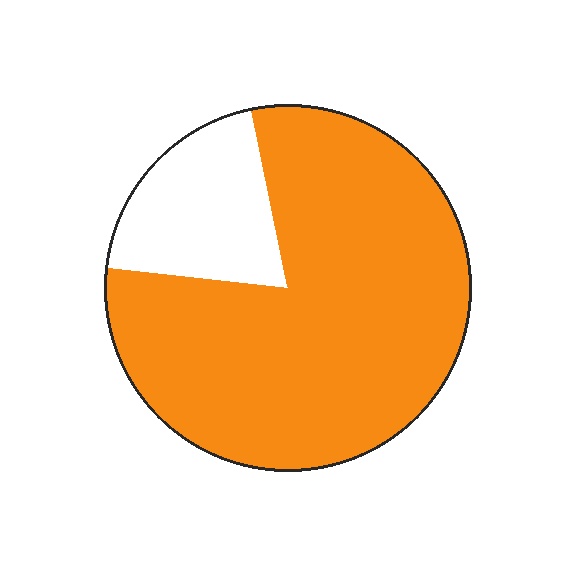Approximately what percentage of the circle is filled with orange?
Approximately 80%.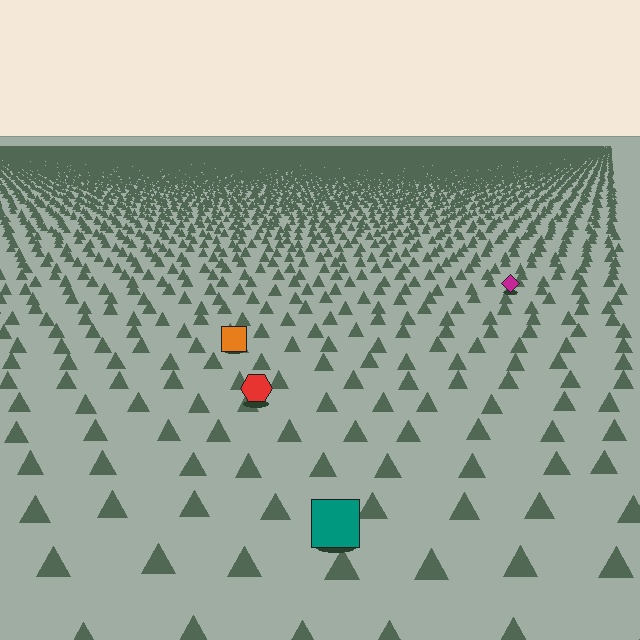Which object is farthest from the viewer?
The magenta diamond is farthest from the viewer. It appears smaller and the ground texture around it is denser.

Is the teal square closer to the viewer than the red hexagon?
Yes. The teal square is closer — you can tell from the texture gradient: the ground texture is coarser near it.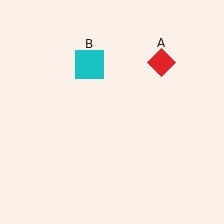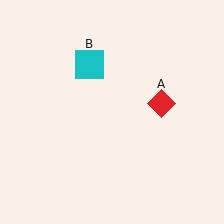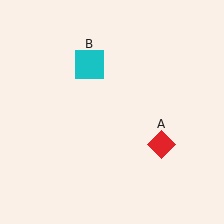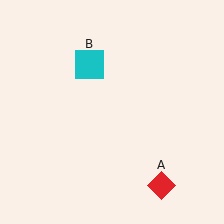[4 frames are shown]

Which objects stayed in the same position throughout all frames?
Cyan square (object B) remained stationary.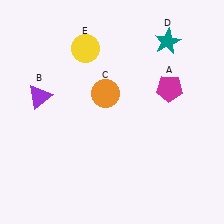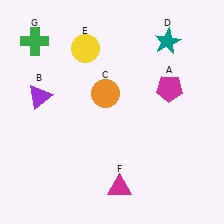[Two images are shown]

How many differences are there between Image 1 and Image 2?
There are 2 differences between the two images.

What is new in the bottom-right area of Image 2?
A magenta triangle (F) was added in the bottom-right area of Image 2.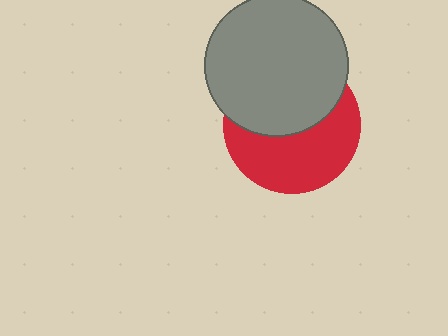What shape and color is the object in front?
The object in front is a gray circle.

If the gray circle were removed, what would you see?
You would see the complete red circle.